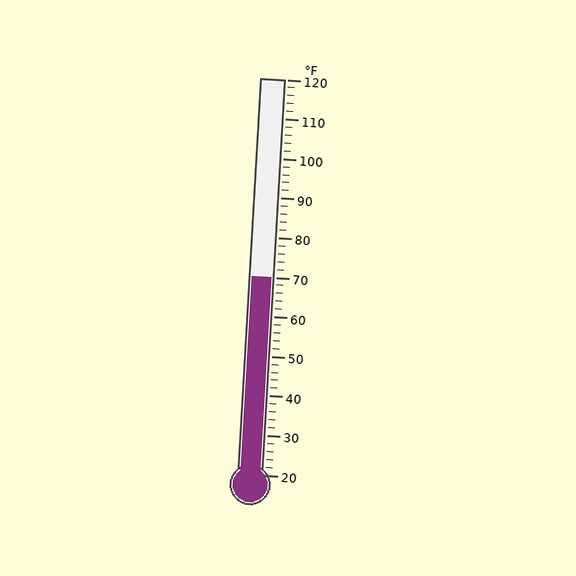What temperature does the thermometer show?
The thermometer shows approximately 70°F.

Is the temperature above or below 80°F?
The temperature is below 80°F.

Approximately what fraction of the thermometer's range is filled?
The thermometer is filled to approximately 50% of its range.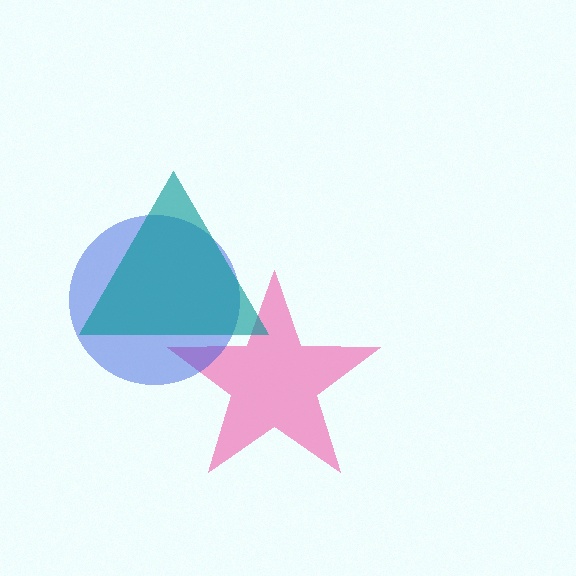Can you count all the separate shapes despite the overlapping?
Yes, there are 3 separate shapes.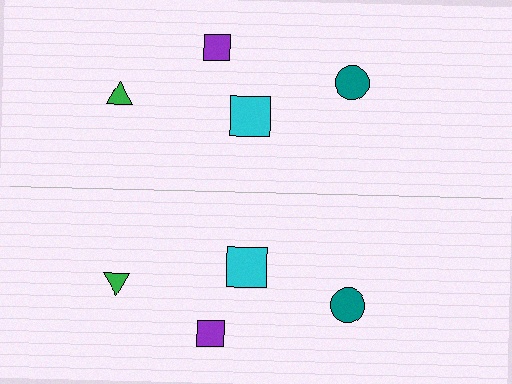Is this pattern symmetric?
Yes, this pattern has bilateral (reflection) symmetry.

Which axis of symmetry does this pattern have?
The pattern has a horizontal axis of symmetry running through the center of the image.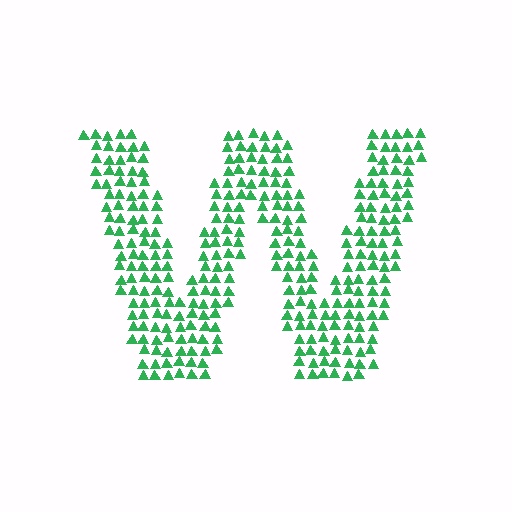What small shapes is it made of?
It is made of small triangles.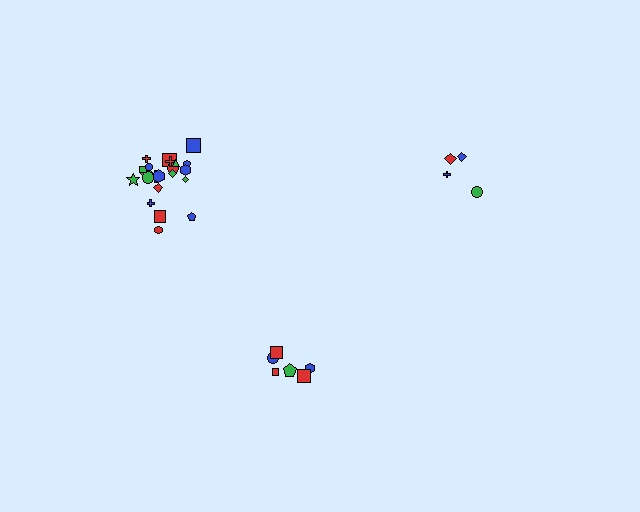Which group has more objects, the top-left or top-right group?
The top-left group.